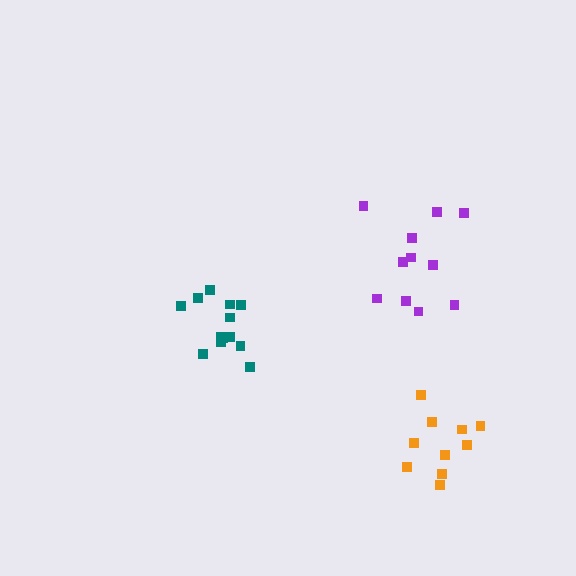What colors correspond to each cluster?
The clusters are colored: purple, orange, teal.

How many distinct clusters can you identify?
There are 3 distinct clusters.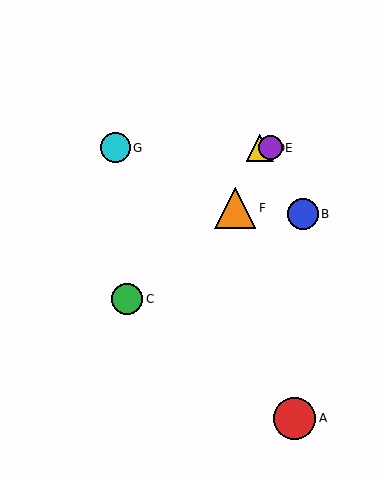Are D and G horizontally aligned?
Yes, both are at y≈148.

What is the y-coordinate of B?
Object B is at y≈214.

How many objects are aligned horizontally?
3 objects (D, E, G) are aligned horizontally.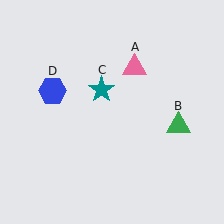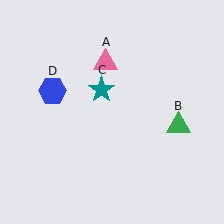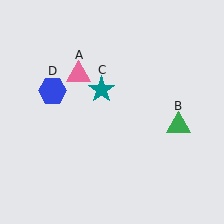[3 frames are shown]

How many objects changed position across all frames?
1 object changed position: pink triangle (object A).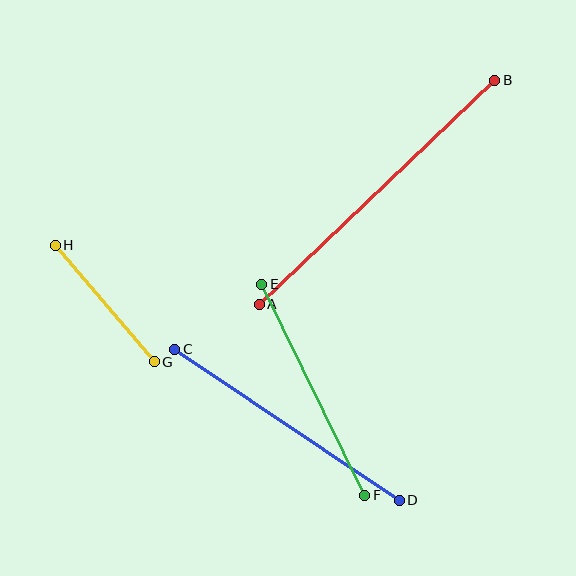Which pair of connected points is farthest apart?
Points A and B are farthest apart.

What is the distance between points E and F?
The distance is approximately 235 pixels.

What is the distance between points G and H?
The distance is approximately 153 pixels.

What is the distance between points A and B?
The distance is approximately 325 pixels.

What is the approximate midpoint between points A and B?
The midpoint is at approximately (377, 192) pixels.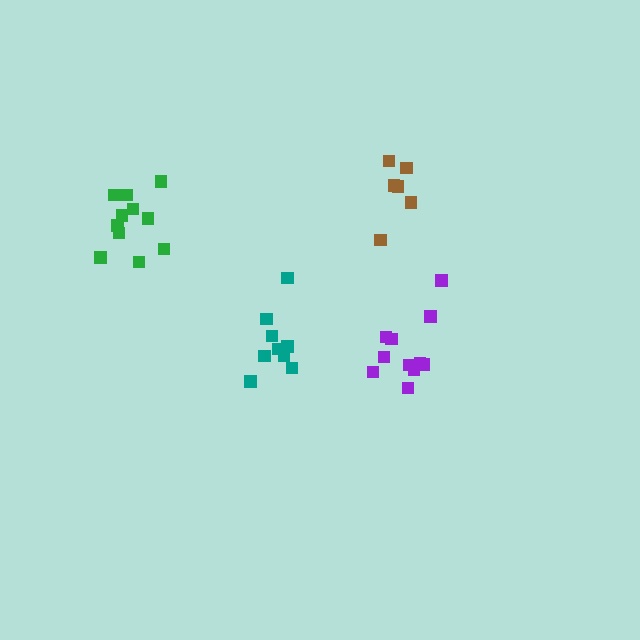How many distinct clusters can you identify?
There are 4 distinct clusters.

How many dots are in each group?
Group 1: 9 dots, Group 2: 11 dots, Group 3: 6 dots, Group 4: 11 dots (37 total).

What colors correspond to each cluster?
The clusters are colored: teal, green, brown, purple.